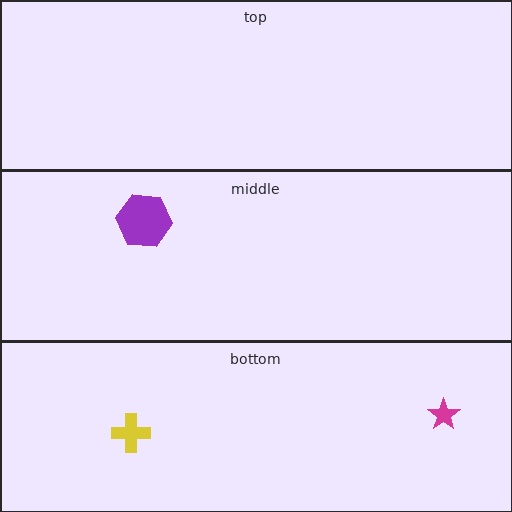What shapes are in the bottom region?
The magenta star, the yellow cross.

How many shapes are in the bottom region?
2.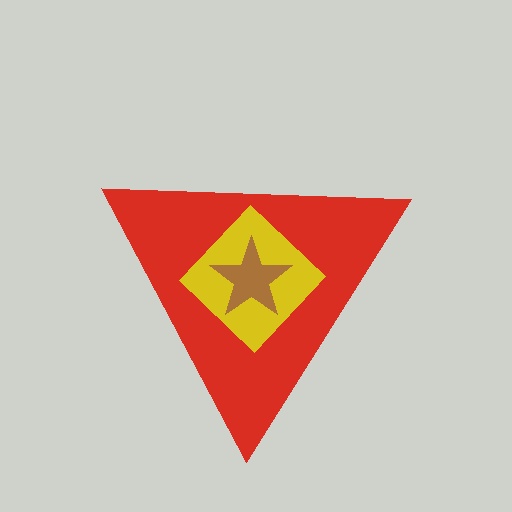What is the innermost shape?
The brown star.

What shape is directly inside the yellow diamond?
The brown star.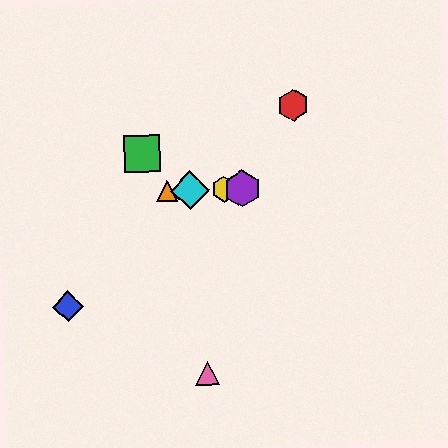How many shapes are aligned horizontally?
4 shapes (the yellow hexagon, the purple hexagon, the orange triangle, the cyan diamond) are aligned horizontally.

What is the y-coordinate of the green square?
The green square is at y≈154.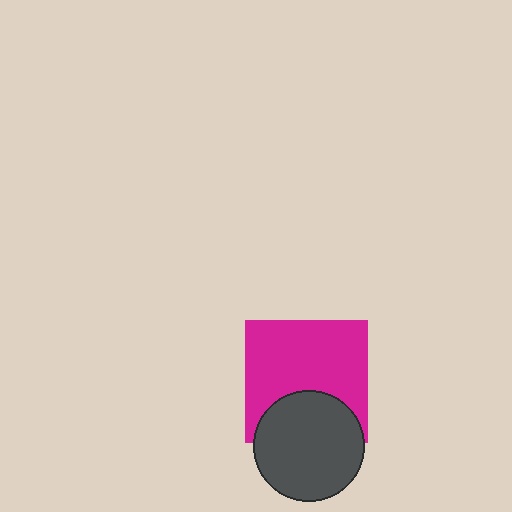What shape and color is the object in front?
The object in front is a dark gray circle.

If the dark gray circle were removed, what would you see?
You would see the complete magenta square.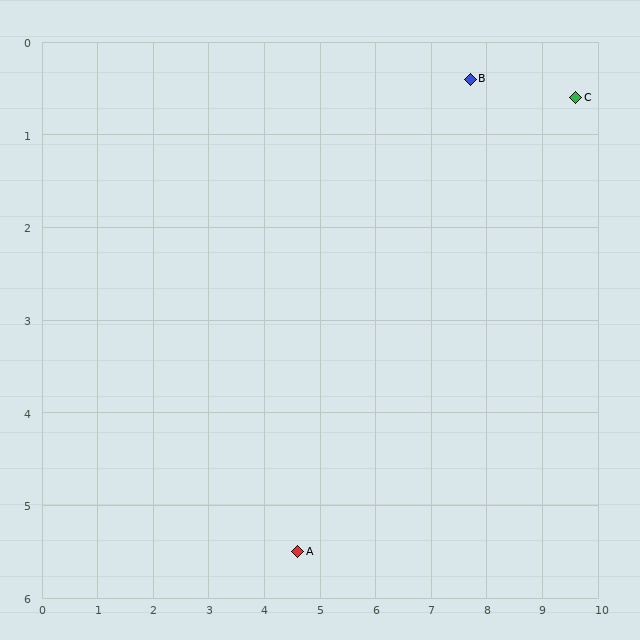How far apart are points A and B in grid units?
Points A and B are about 6.0 grid units apart.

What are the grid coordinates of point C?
Point C is at approximately (9.6, 0.6).